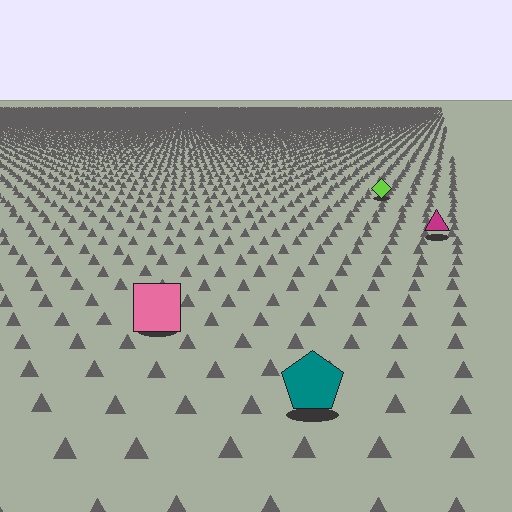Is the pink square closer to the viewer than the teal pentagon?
No. The teal pentagon is closer — you can tell from the texture gradient: the ground texture is coarser near it.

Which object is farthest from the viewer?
The lime diamond is farthest from the viewer. It appears smaller and the ground texture around it is denser.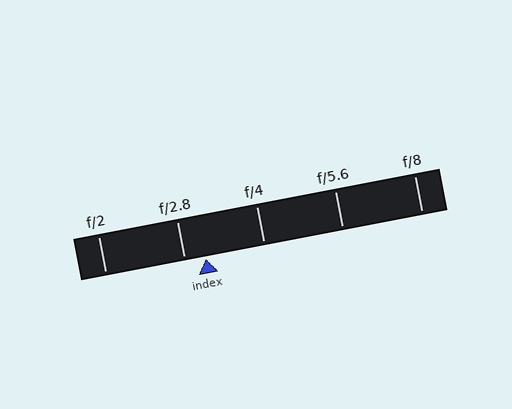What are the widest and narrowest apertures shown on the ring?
The widest aperture shown is f/2 and the narrowest is f/8.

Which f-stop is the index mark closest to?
The index mark is closest to f/2.8.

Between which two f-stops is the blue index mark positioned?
The index mark is between f/2.8 and f/4.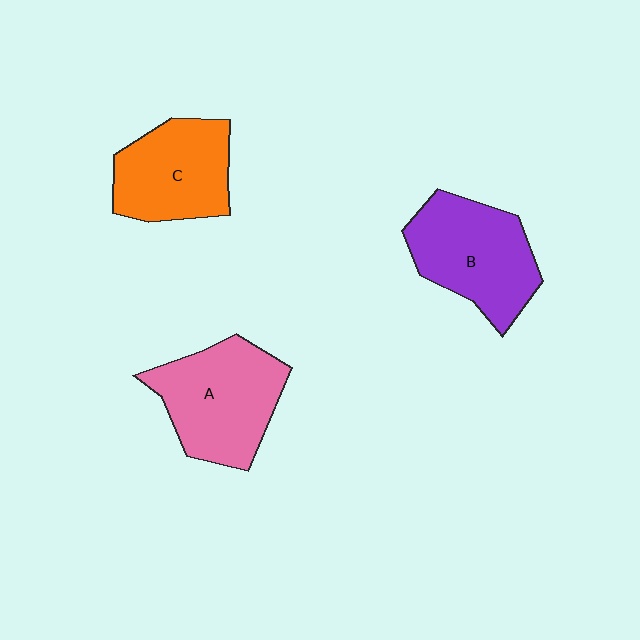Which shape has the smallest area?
Shape C (orange).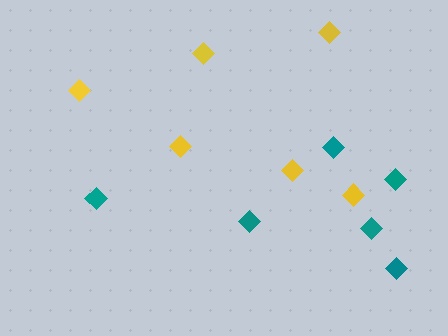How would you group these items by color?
There are 2 groups: one group of teal diamonds (6) and one group of yellow diamonds (6).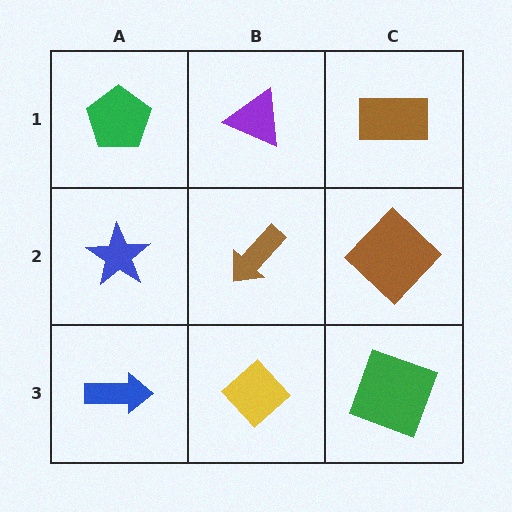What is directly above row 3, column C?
A brown diamond.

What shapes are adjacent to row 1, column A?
A blue star (row 2, column A), a purple triangle (row 1, column B).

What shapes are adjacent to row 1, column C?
A brown diamond (row 2, column C), a purple triangle (row 1, column B).